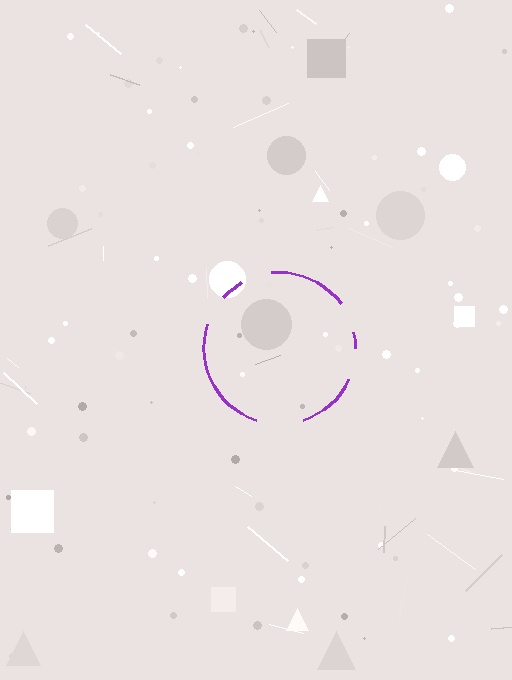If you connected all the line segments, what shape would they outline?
They would outline a circle.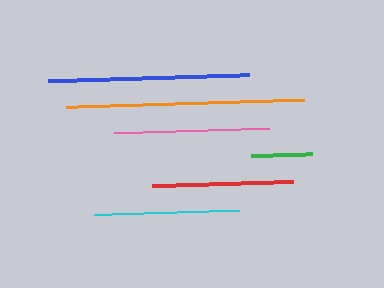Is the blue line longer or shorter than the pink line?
The blue line is longer than the pink line.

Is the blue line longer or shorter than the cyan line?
The blue line is longer than the cyan line.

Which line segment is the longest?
The orange line is the longest at approximately 238 pixels.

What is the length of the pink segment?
The pink segment is approximately 154 pixels long.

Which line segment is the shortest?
The green line is the shortest at approximately 61 pixels.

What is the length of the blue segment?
The blue segment is approximately 200 pixels long.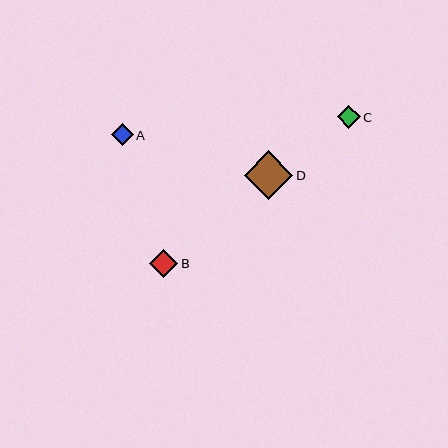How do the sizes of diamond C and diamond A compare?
Diamond C and diamond A are approximately the same size.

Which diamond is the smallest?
Diamond A is the smallest with a size of approximately 22 pixels.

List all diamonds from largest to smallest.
From largest to smallest: D, B, C, A.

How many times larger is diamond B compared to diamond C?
Diamond B is approximately 1.2 times the size of diamond C.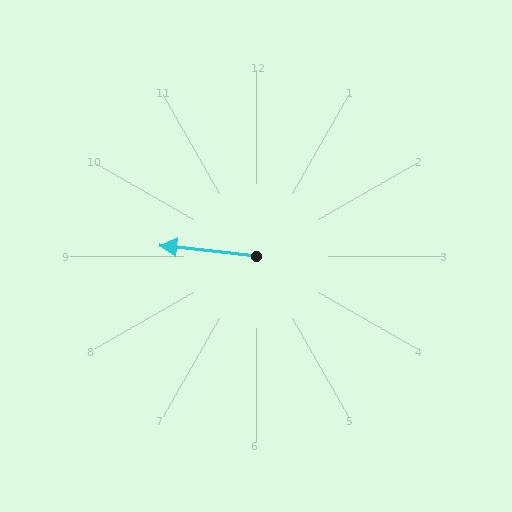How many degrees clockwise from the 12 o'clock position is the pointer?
Approximately 276 degrees.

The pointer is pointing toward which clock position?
Roughly 9 o'clock.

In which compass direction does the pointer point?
West.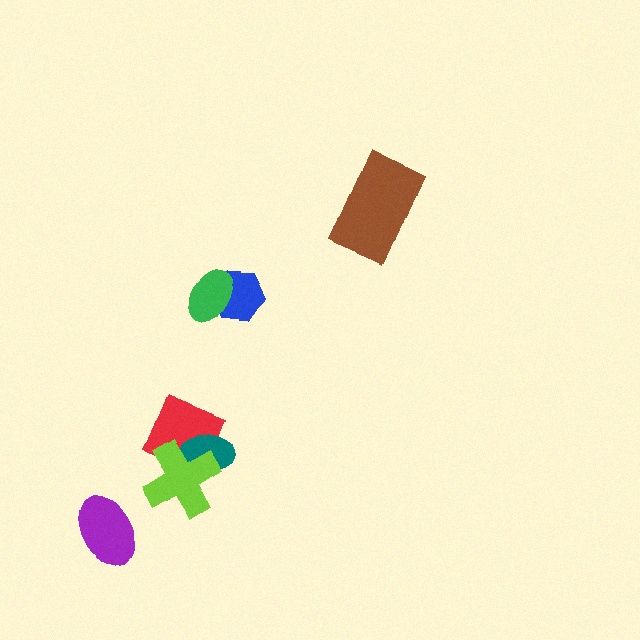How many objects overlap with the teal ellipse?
2 objects overlap with the teal ellipse.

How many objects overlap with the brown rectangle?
0 objects overlap with the brown rectangle.